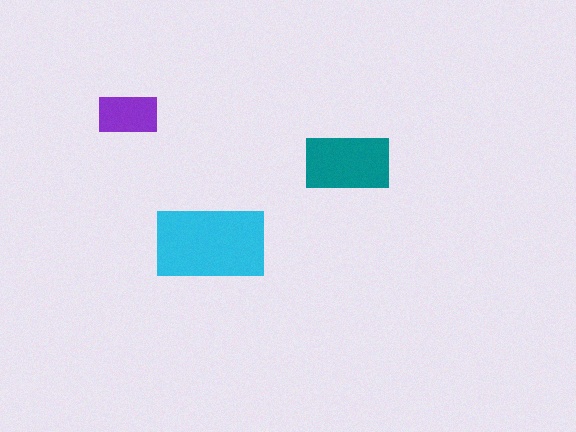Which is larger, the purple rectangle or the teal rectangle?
The teal one.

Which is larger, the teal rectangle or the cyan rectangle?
The cyan one.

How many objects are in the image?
There are 3 objects in the image.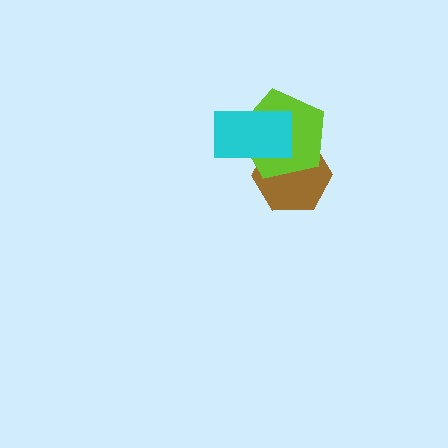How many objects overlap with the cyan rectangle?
2 objects overlap with the cyan rectangle.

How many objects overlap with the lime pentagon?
2 objects overlap with the lime pentagon.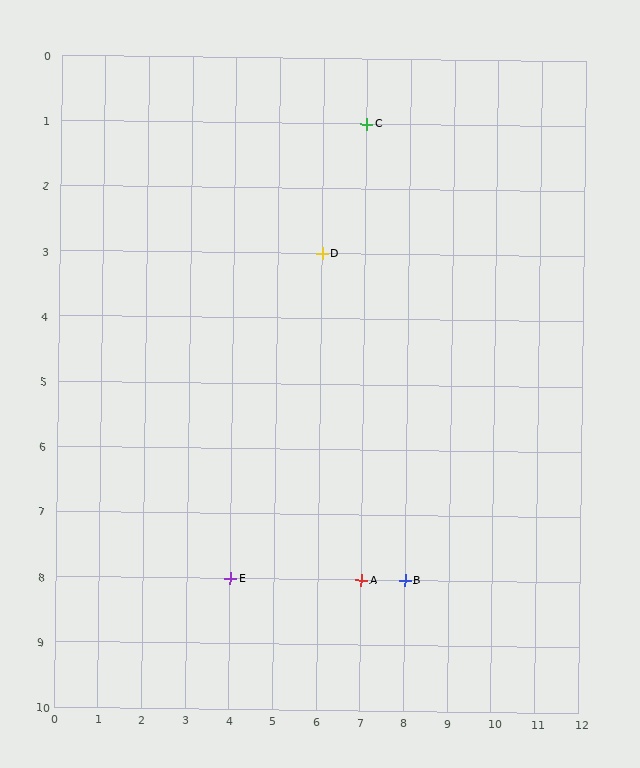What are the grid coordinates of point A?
Point A is at grid coordinates (7, 8).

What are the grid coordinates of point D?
Point D is at grid coordinates (6, 3).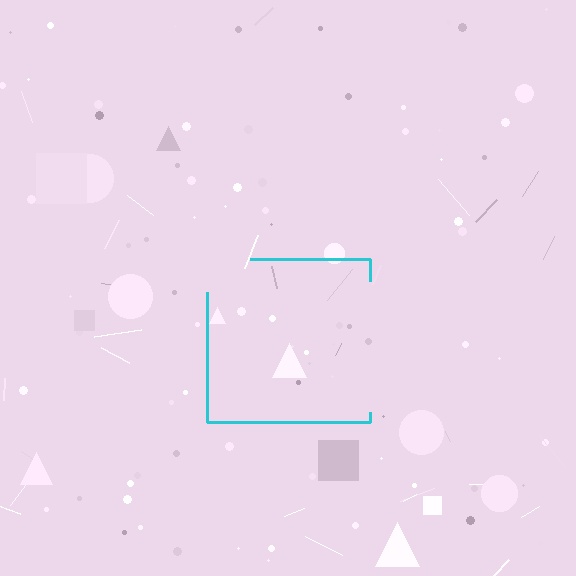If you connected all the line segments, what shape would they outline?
They would outline a square.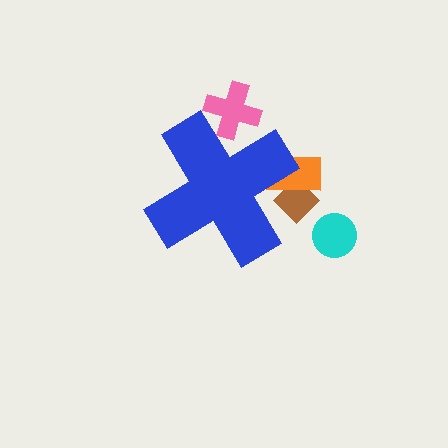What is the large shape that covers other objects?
A blue cross.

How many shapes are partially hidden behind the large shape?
3 shapes are partially hidden.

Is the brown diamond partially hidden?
Yes, the brown diamond is partially hidden behind the blue cross.